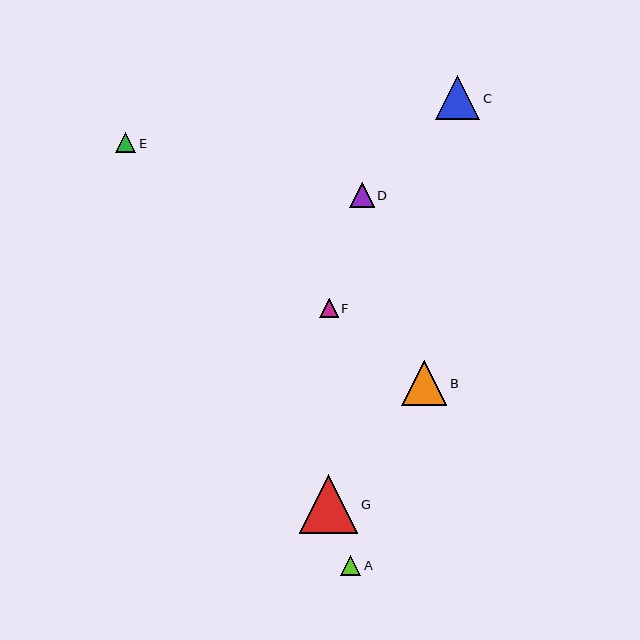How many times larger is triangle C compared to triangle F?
Triangle C is approximately 2.4 times the size of triangle F.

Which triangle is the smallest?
Triangle F is the smallest with a size of approximately 19 pixels.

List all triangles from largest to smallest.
From largest to smallest: G, B, C, D, E, A, F.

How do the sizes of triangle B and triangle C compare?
Triangle B and triangle C are approximately the same size.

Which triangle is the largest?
Triangle G is the largest with a size of approximately 58 pixels.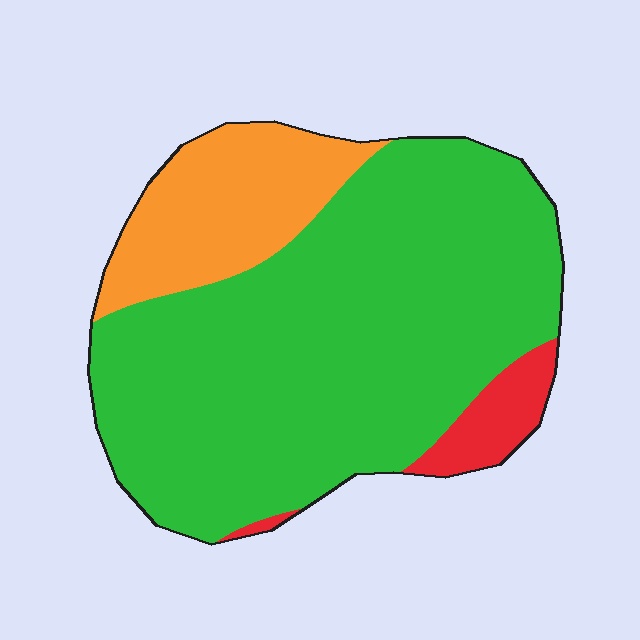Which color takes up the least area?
Red, at roughly 5%.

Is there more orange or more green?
Green.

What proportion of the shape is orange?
Orange covers 19% of the shape.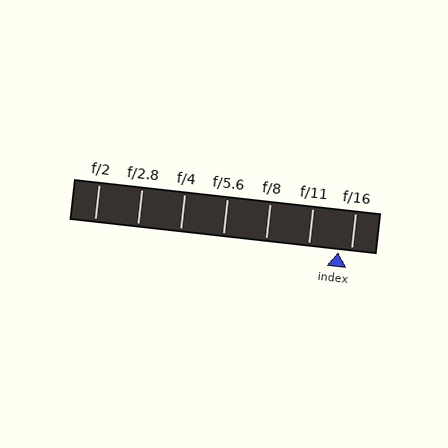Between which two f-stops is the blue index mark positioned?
The index mark is between f/11 and f/16.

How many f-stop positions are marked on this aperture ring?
There are 7 f-stop positions marked.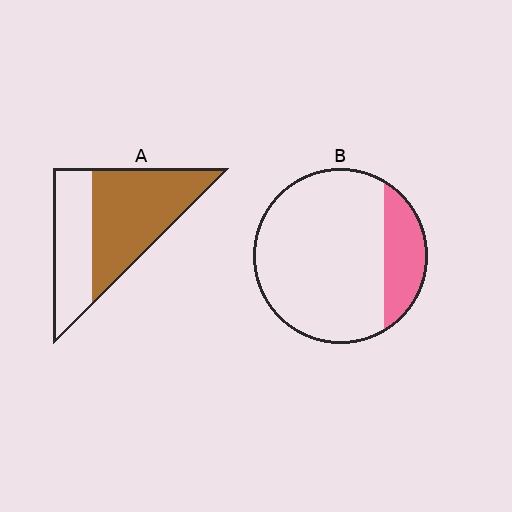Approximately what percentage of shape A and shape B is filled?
A is approximately 60% and B is approximately 20%.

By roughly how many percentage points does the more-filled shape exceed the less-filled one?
By roughly 40 percentage points (A over B).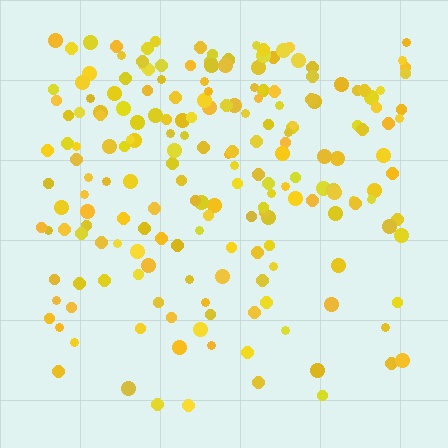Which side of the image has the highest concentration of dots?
The top.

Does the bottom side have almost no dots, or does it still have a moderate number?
Still a moderate number, just noticeably fewer than the top.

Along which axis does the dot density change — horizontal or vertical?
Vertical.